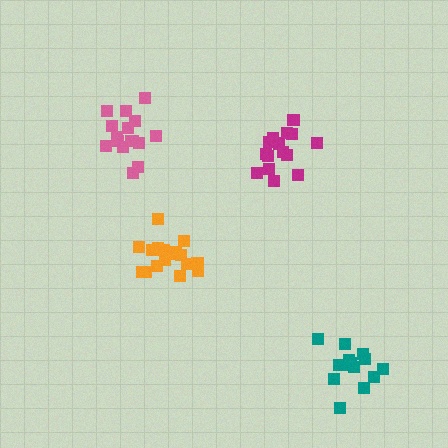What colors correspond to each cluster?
The clusters are colored: pink, orange, magenta, teal.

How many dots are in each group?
Group 1: 16 dots, Group 2: 17 dots, Group 3: 15 dots, Group 4: 14 dots (62 total).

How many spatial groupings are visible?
There are 4 spatial groupings.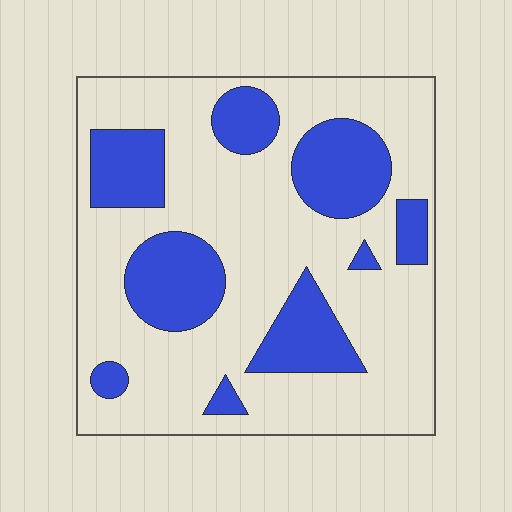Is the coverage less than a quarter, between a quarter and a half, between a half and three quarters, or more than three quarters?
Between a quarter and a half.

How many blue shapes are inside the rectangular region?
9.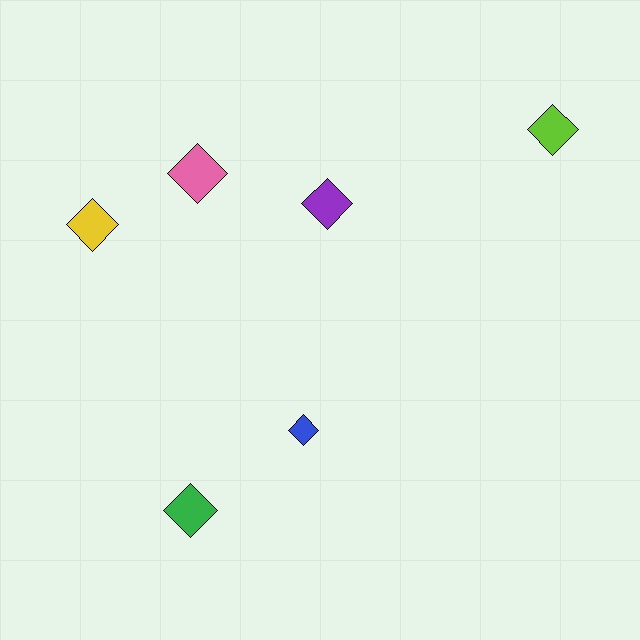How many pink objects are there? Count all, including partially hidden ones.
There is 1 pink object.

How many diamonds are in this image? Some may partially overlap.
There are 6 diamonds.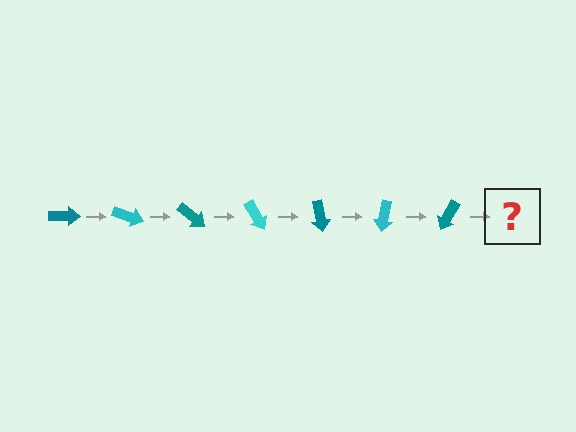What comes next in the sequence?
The next element should be a cyan arrow, rotated 140 degrees from the start.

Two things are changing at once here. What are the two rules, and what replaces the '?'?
The two rules are that it rotates 20 degrees each step and the color cycles through teal and cyan. The '?' should be a cyan arrow, rotated 140 degrees from the start.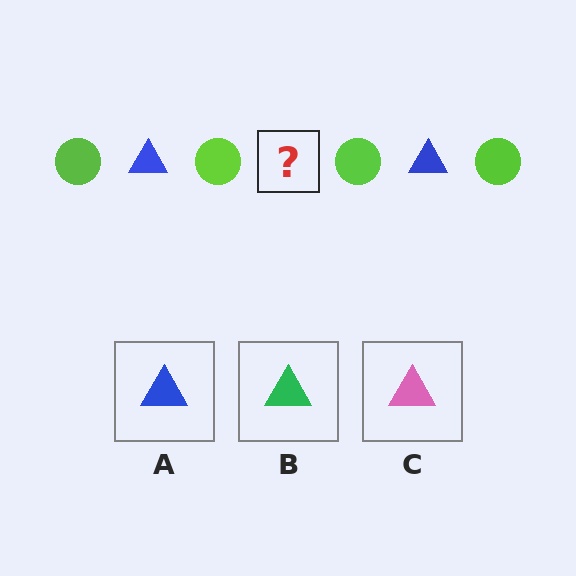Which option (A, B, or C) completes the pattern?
A.